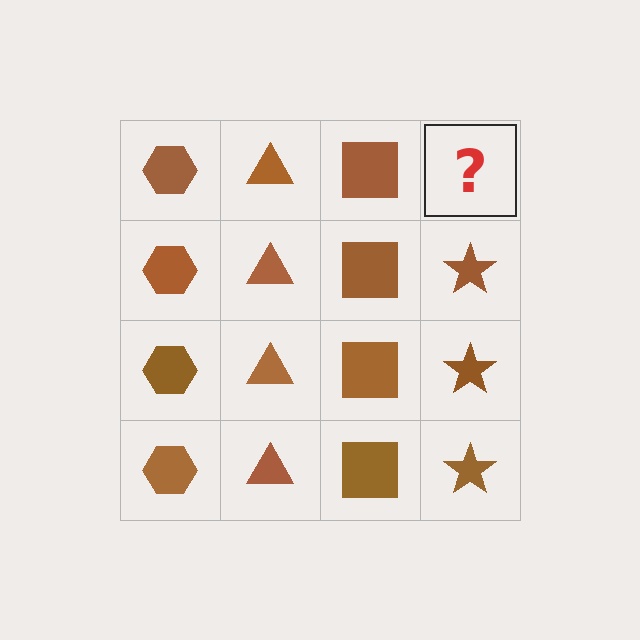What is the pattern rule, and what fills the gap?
The rule is that each column has a consistent shape. The gap should be filled with a brown star.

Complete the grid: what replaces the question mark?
The question mark should be replaced with a brown star.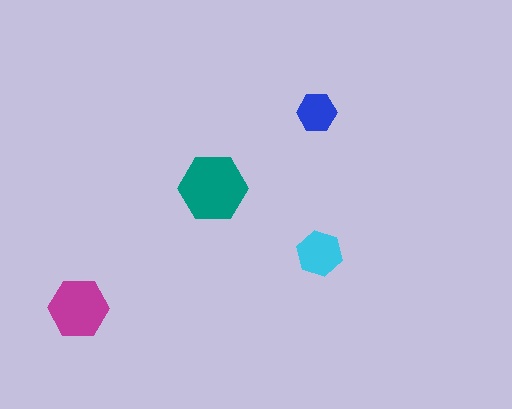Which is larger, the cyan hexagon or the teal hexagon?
The teal one.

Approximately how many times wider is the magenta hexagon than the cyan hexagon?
About 1.5 times wider.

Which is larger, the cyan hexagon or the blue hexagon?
The cyan one.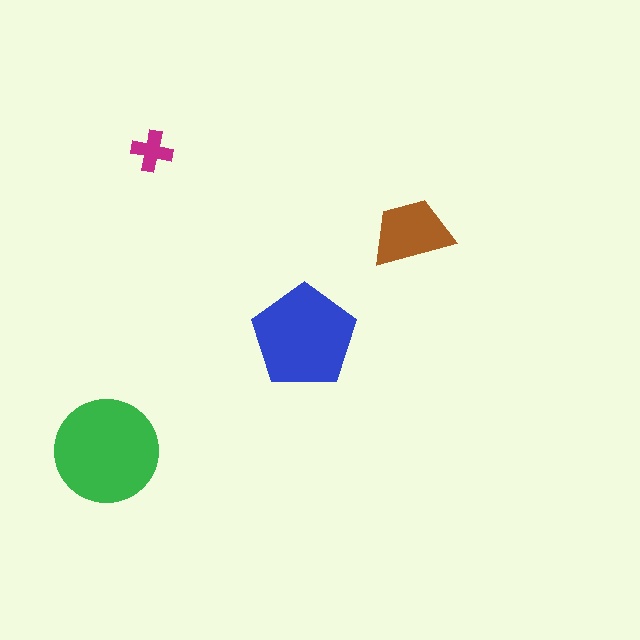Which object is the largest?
The green circle.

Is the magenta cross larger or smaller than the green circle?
Smaller.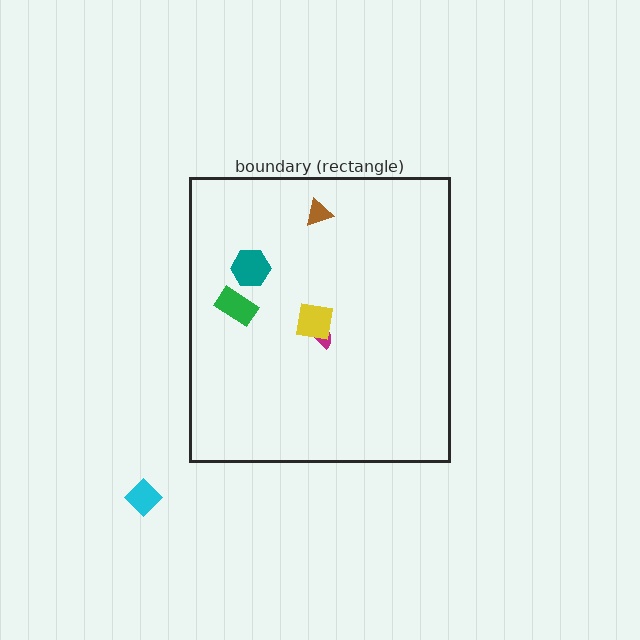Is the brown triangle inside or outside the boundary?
Inside.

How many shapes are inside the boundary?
5 inside, 1 outside.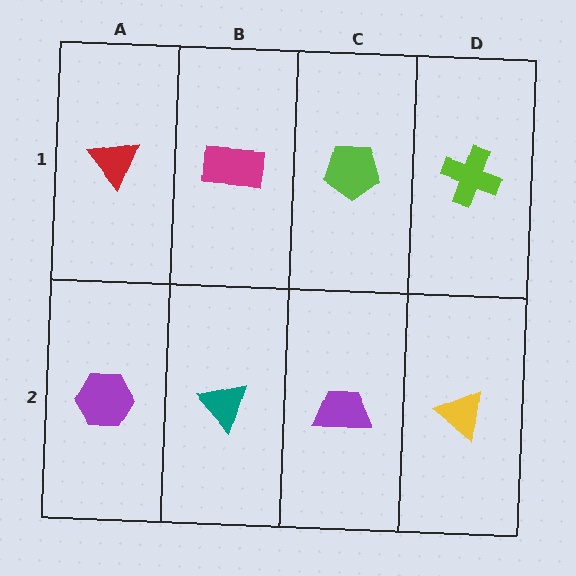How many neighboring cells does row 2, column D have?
2.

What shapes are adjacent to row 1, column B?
A teal triangle (row 2, column B), a red triangle (row 1, column A), a lime pentagon (row 1, column C).